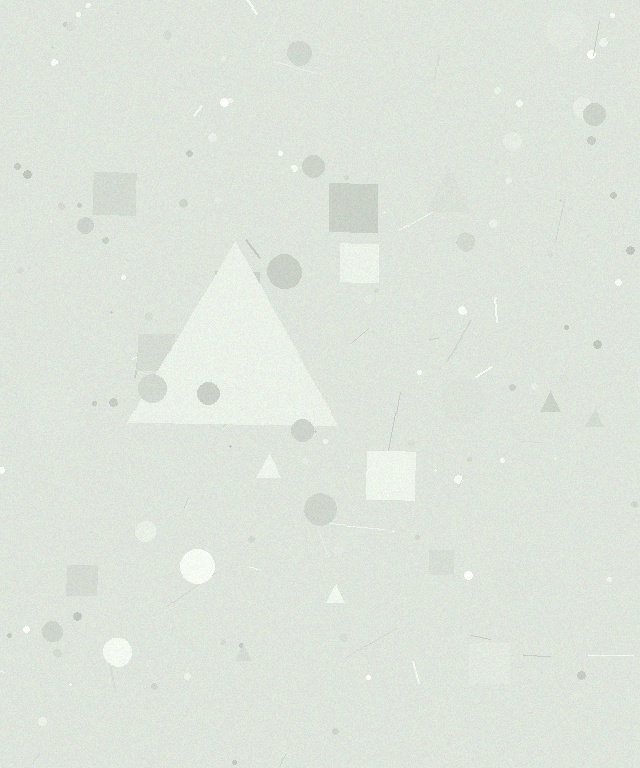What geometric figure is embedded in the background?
A triangle is embedded in the background.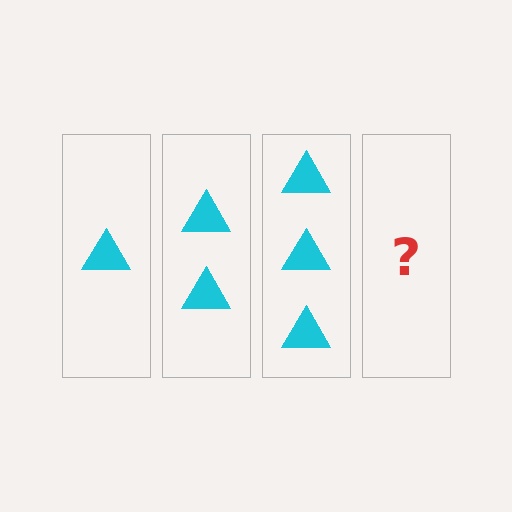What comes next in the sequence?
The next element should be 4 triangles.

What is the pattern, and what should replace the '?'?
The pattern is that each step adds one more triangle. The '?' should be 4 triangles.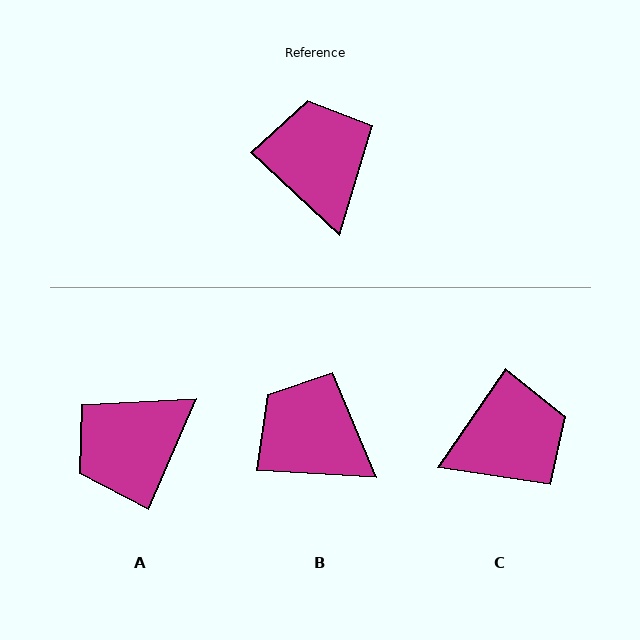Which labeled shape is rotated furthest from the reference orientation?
A, about 110 degrees away.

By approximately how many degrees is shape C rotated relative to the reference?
Approximately 82 degrees clockwise.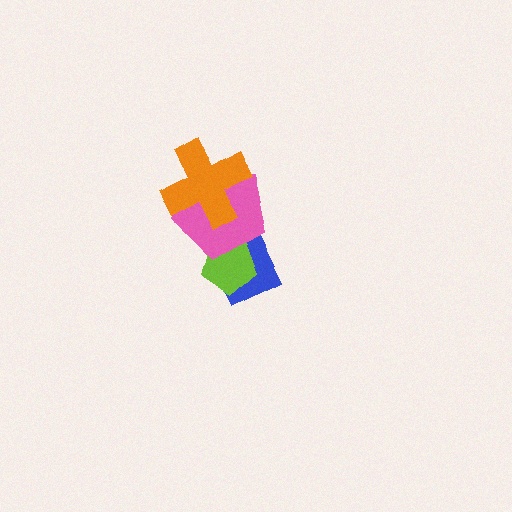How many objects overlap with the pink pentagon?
3 objects overlap with the pink pentagon.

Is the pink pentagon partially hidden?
Yes, it is partially covered by another shape.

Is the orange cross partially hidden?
No, no other shape covers it.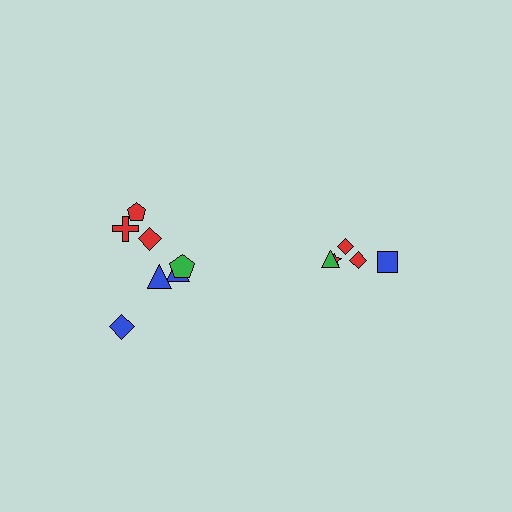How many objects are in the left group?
There are 7 objects.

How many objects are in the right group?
There are 5 objects.